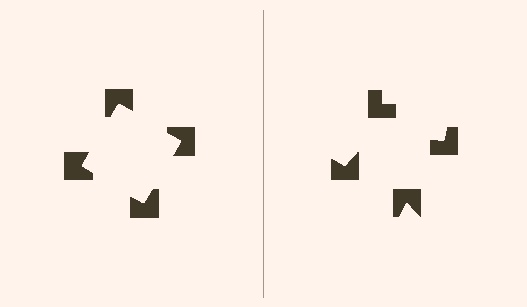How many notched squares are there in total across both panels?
8 — 4 on each side.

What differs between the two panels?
The notched squares are positioned identically on both sides; only the wedge orientations differ. On the left they align to a square; on the right they are misaligned.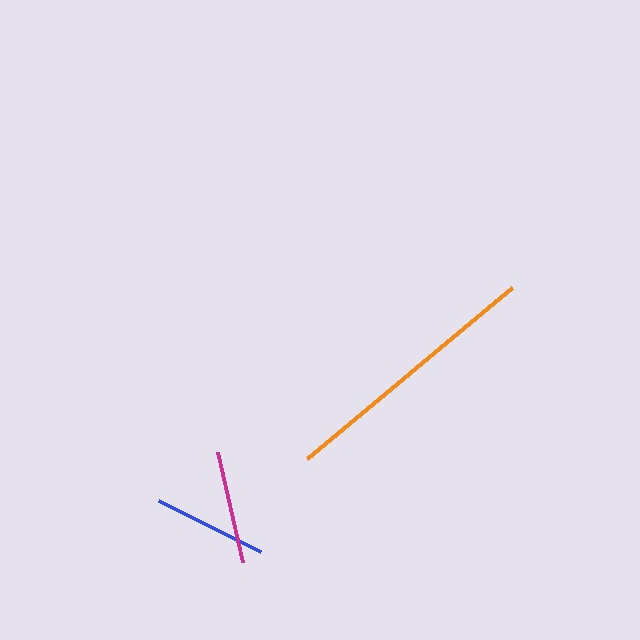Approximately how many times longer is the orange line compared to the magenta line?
The orange line is approximately 2.4 times the length of the magenta line.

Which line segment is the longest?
The orange line is the longest at approximately 267 pixels.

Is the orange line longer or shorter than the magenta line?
The orange line is longer than the magenta line.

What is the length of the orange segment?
The orange segment is approximately 267 pixels long.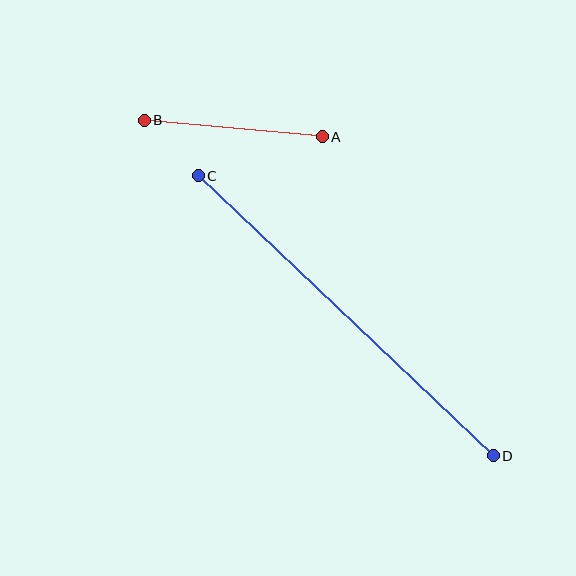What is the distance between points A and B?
The distance is approximately 179 pixels.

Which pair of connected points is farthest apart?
Points C and D are farthest apart.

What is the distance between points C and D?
The distance is approximately 406 pixels.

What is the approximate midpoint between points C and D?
The midpoint is at approximately (346, 316) pixels.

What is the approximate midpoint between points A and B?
The midpoint is at approximately (233, 128) pixels.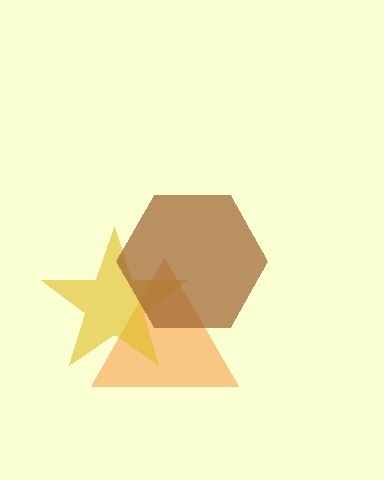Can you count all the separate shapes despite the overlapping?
Yes, there are 3 separate shapes.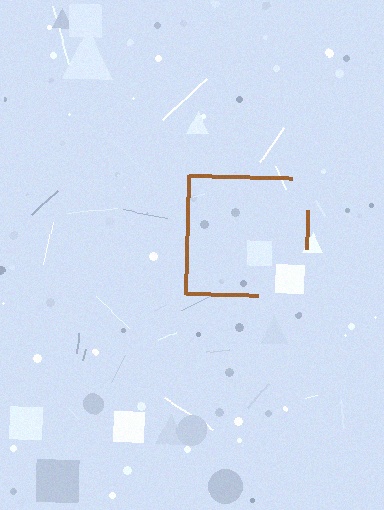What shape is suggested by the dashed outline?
The dashed outline suggests a square.